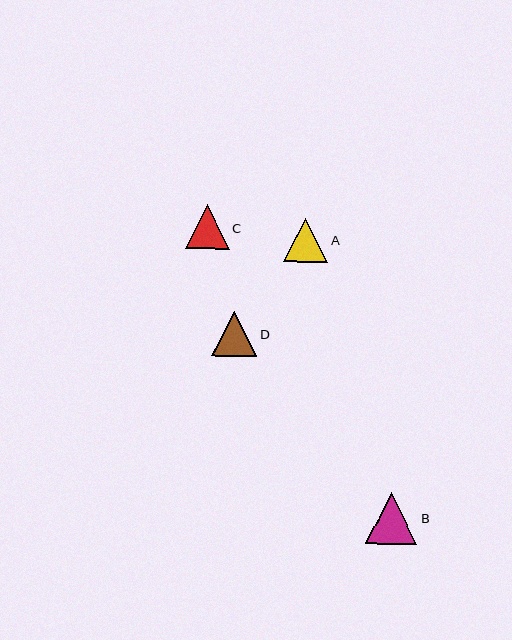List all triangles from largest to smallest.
From largest to smallest: B, D, A, C.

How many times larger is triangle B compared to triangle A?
Triangle B is approximately 1.2 times the size of triangle A.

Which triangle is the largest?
Triangle B is the largest with a size of approximately 52 pixels.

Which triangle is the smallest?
Triangle C is the smallest with a size of approximately 44 pixels.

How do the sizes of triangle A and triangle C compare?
Triangle A and triangle C are approximately the same size.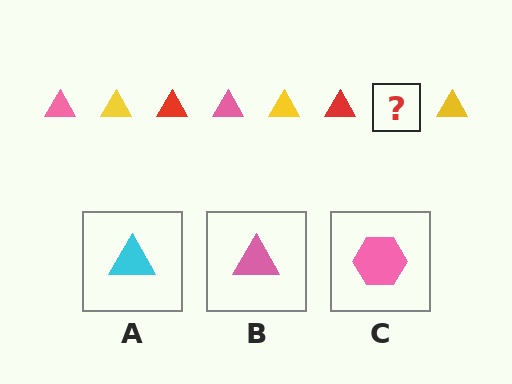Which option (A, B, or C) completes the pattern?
B.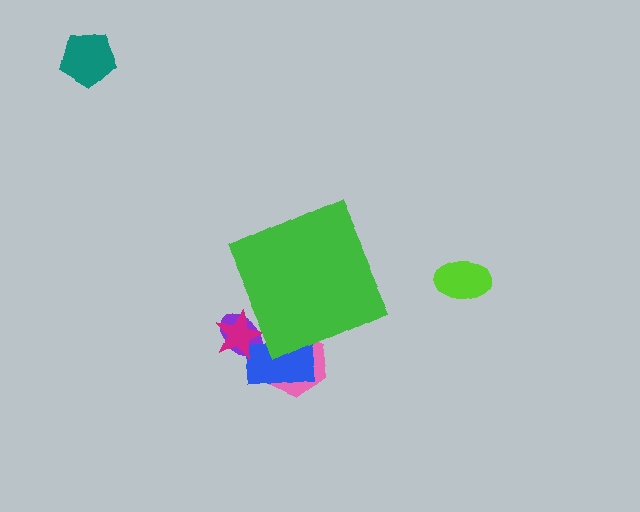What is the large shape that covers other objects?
A green diamond.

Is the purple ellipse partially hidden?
Yes, the purple ellipse is partially hidden behind the green diamond.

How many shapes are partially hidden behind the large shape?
4 shapes are partially hidden.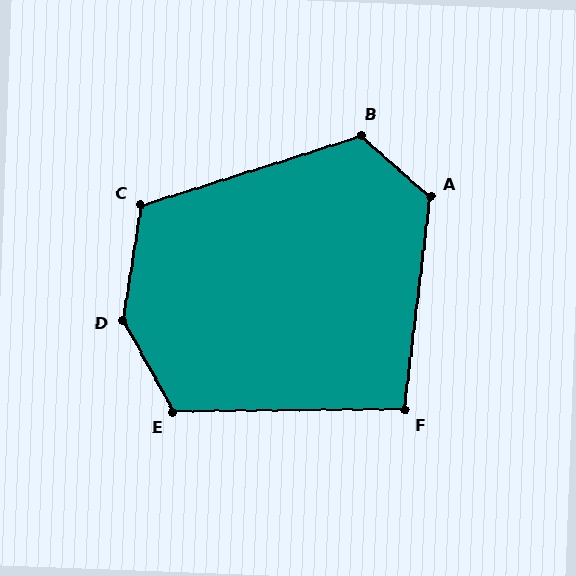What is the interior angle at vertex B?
Approximately 121 degrees (obtuse).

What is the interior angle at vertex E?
Approximately 119 degrees (obtuse).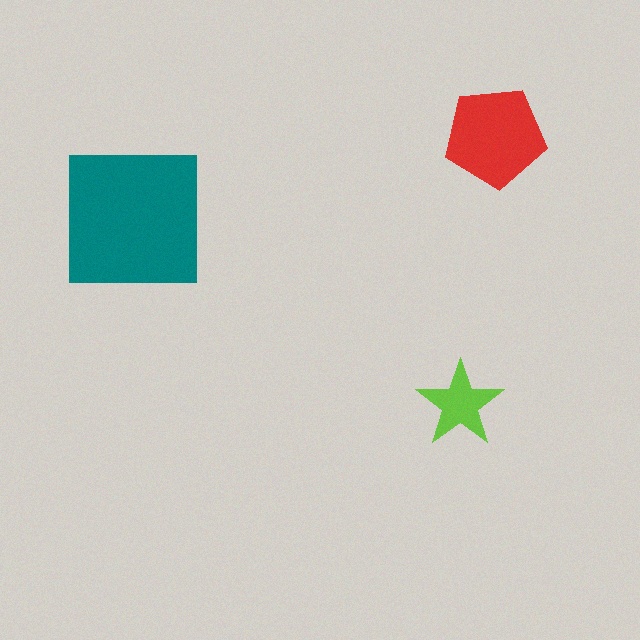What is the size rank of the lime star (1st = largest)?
3rd.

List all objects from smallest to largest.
The lime star, the red pentagon, the teal square.